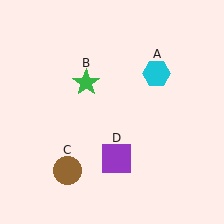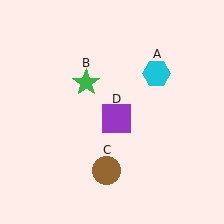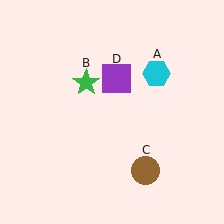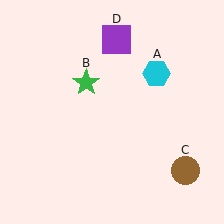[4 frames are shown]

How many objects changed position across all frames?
2 objects changed position: brown circle (object C), purple square (object D).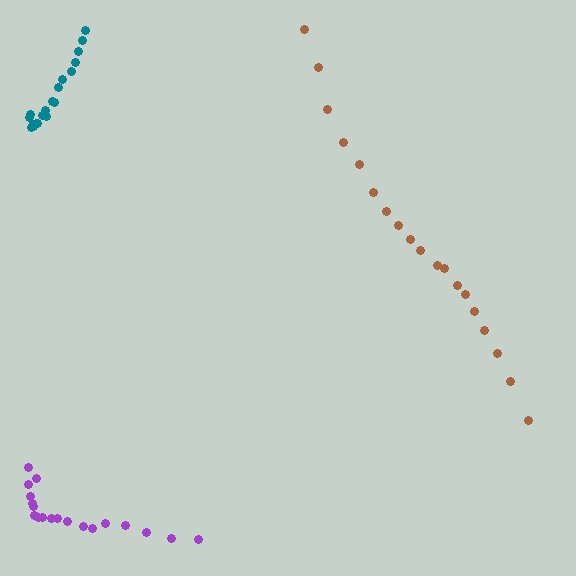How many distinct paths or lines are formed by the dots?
There are 3 distinct paths.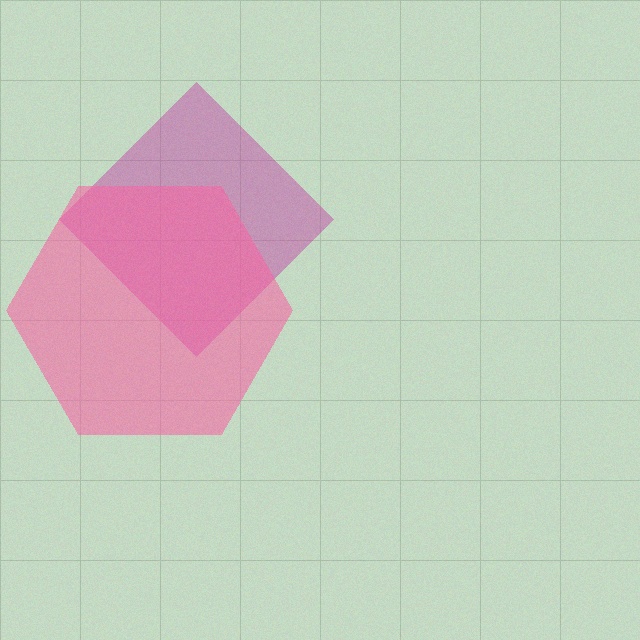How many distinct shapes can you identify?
There are 2 distinct shapes: a magenta diamond, a pink hexagon.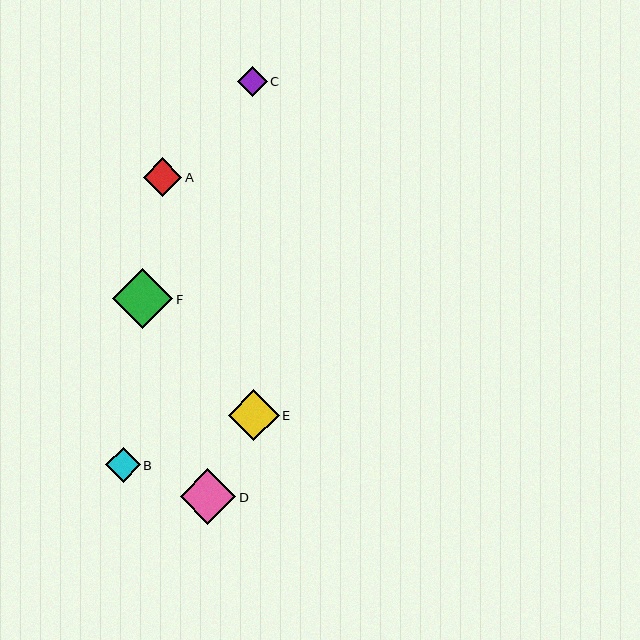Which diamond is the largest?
Diamond F is the largest with a size of approximately 60 pixels.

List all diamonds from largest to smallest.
From largest to smallest: F, D, E, A, B, C.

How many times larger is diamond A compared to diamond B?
Diamond A is approximately 1.1 times the size of diamond B.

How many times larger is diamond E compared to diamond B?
Diamond E is approximately 1.5 times the size of diamond B.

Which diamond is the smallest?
Diamond C is the smallest with a size of approximately 29 pixels.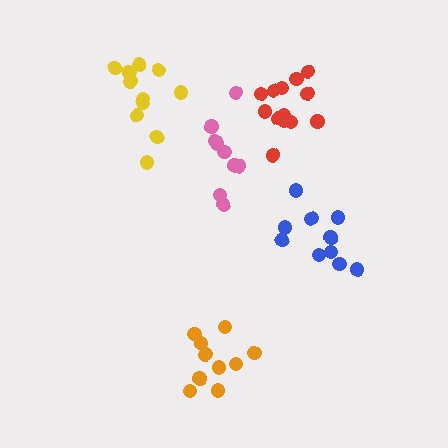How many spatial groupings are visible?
There are 5 spatial groupings.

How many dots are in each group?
Group 1: 10 dots, Group 2: 10 dots, Group 3: 11 dots, Group 4: 13 dots, Group 5: 9 dots (53 total).